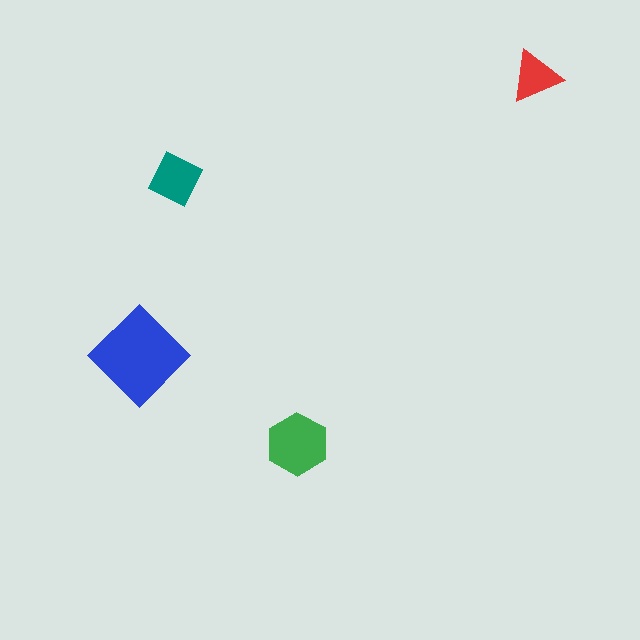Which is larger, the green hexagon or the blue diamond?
The blue diamond.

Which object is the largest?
The blue diamond.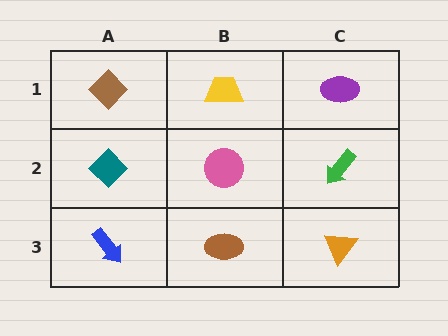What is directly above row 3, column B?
A pink circle.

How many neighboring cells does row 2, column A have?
3.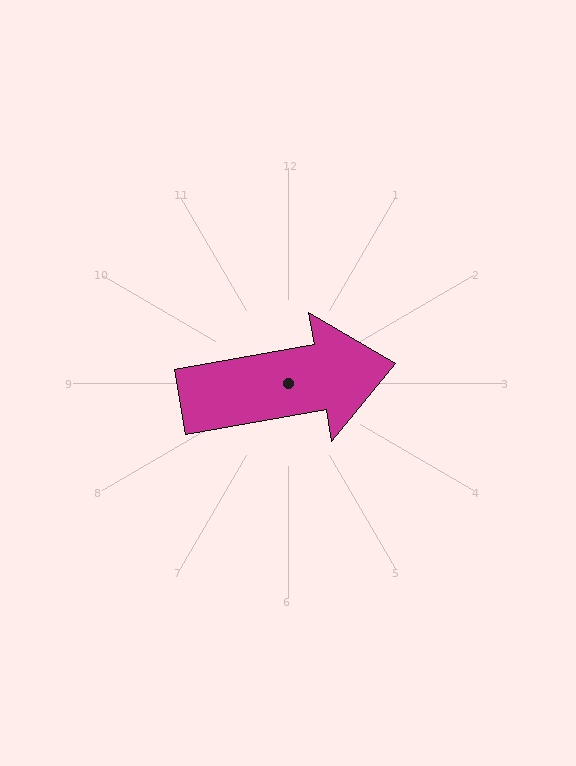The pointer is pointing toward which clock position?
Roughly 3 o'clock.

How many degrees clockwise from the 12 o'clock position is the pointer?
Approximately 80 degrees.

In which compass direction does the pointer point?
East.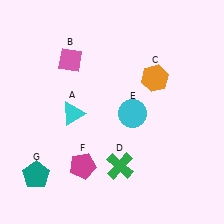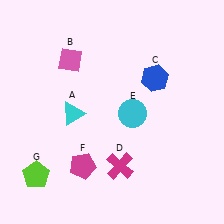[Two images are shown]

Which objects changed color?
C changed from orange to blue. D changed from green to magenta. G changed from teal to lime.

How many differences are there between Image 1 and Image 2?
There are 3 differences between the two images.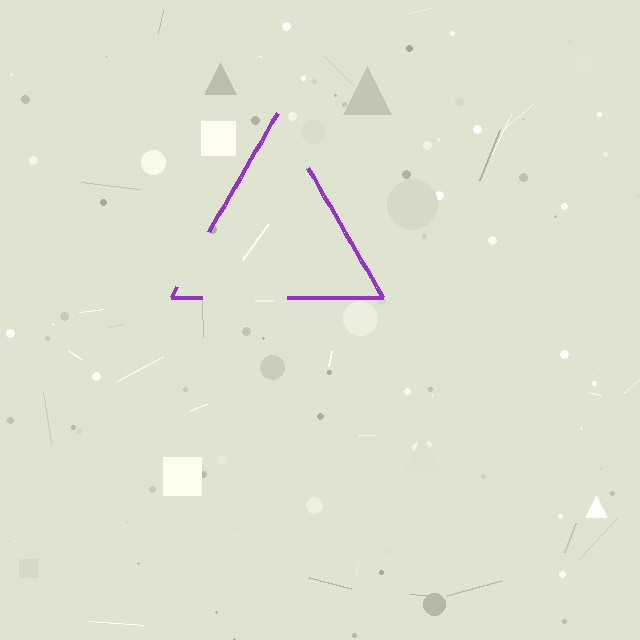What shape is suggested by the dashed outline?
The dashed outline suggests a triangle.